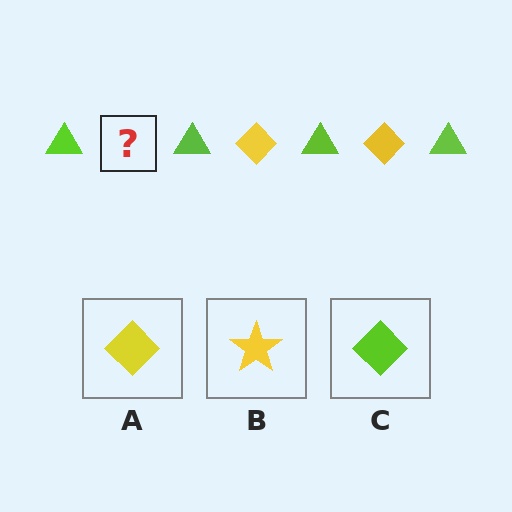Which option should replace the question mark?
Option A.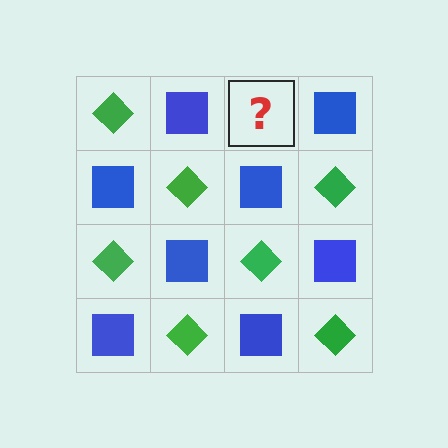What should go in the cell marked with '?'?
The missing cell should contain a green diamond.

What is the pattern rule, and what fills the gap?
The rule is that it alternates green diamond and blue square in a checkerboard pattern. The gap should be filled with a green diamond.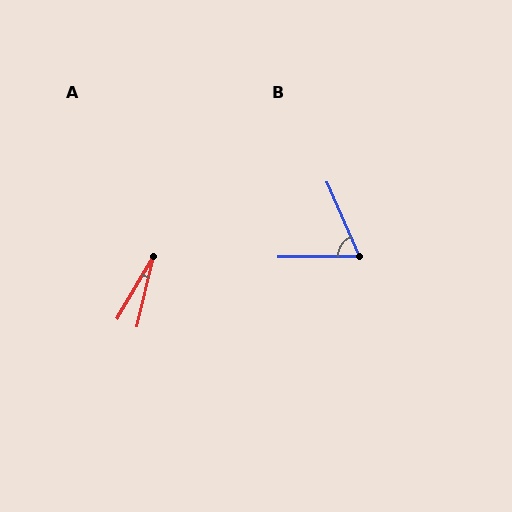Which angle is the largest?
B, at approximately 67 degrees.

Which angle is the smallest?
A, at approximately 17 degrees.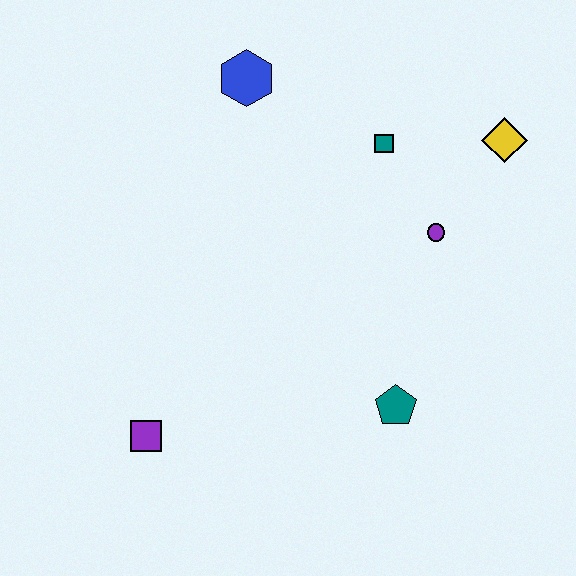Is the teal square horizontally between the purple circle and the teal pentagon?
No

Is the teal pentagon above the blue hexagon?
No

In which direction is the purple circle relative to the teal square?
The purple circle is below the teal square.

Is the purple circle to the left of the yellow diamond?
Yes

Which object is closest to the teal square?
The purple circle is closest to the teal square.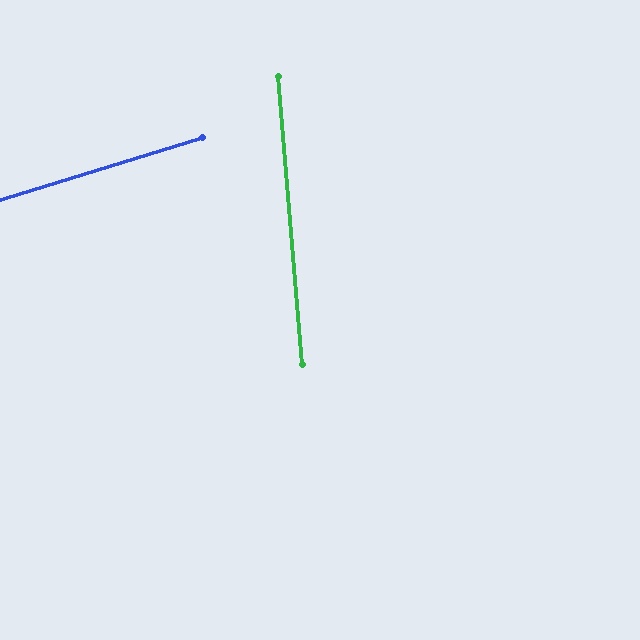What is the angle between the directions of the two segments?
Approximately 78 degrees.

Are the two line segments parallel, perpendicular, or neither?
Neither parallel nor perpendicular — they differ by about 78°.